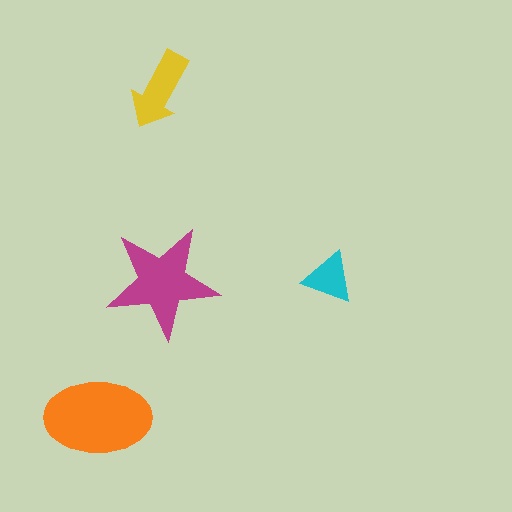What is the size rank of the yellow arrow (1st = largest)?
3rd.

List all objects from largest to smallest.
The orange ellipse, the magenta star, the yellow arrow, the cyan triangle.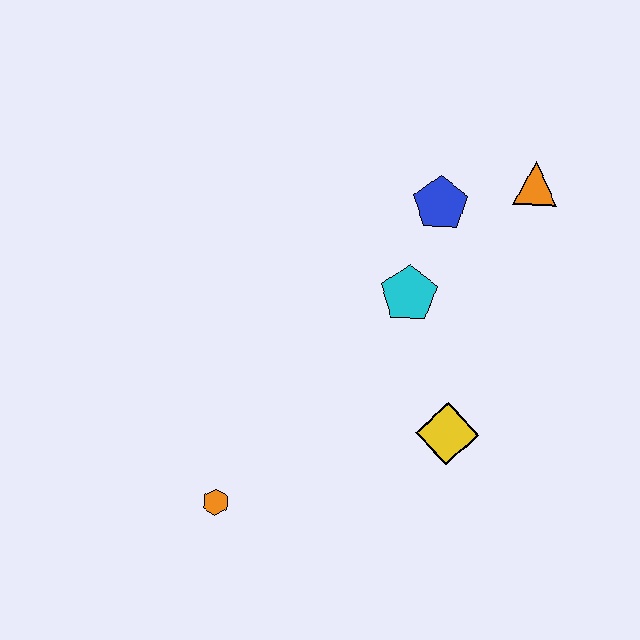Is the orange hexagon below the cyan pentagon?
Yes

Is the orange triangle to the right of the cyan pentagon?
Yes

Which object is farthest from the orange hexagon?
The orange triangle is farthest from the orange hexagon.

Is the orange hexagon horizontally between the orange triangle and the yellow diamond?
No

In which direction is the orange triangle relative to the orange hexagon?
The orange triangle is above the orange hexagon.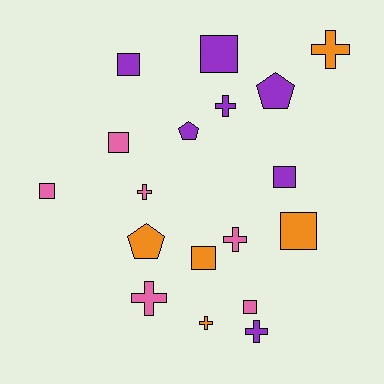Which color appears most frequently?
Purple, with 7 objects.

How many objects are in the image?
There are 18 objects.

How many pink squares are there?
There are 3 pink squares.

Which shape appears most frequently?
Square, with 8 objects.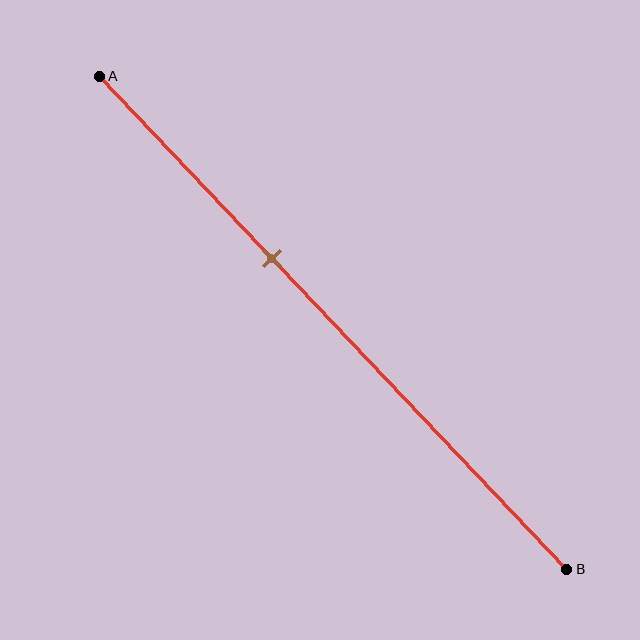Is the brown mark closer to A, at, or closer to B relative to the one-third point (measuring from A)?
The brown mark is closer to point B than the one-third point of segment AB.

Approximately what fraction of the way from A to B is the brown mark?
The brown mark is approximately 35% of the way from A to B.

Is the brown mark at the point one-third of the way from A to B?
No, the mark is at about 35% from A, not at the 33% one-third point.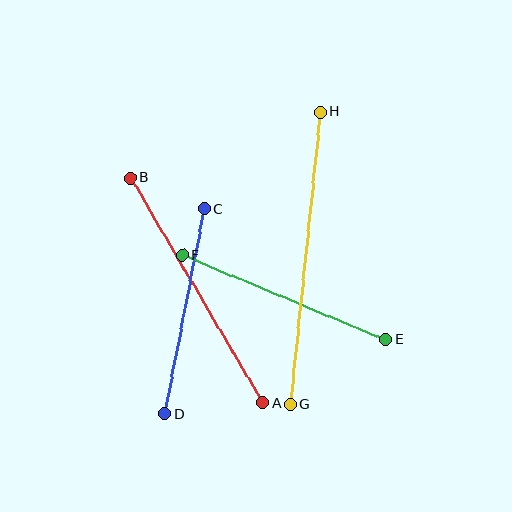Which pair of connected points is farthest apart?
Points G and H are farthest apart.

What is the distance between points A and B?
The distance is approximately 261 pixels.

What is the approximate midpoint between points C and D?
The midpoint is at approximately (184, 311) pixels.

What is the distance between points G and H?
The distance is approximately 294 pixels.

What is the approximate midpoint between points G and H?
The midpoint is at approximately (305, 258) pixels.